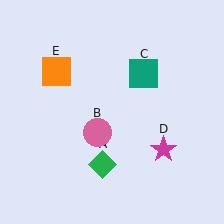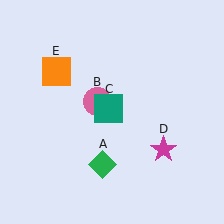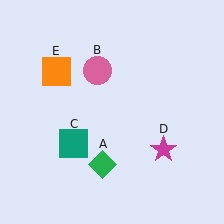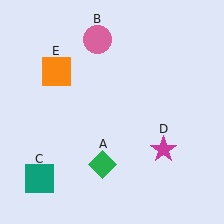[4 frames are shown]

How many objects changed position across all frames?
2 objects changed position: pink circle (object B), teal square (object C).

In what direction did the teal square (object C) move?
The teal square (object C) moved down and to the left.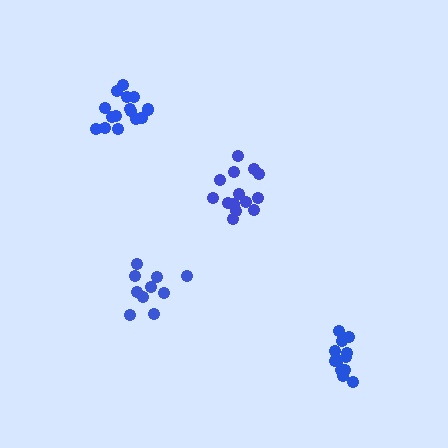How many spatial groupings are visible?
There are 4 spatial groupings.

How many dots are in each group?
Group 1: 15 dots, Group 2: 10 dots, Group 3: 14 dots, Group 4: 13 dots (52 total).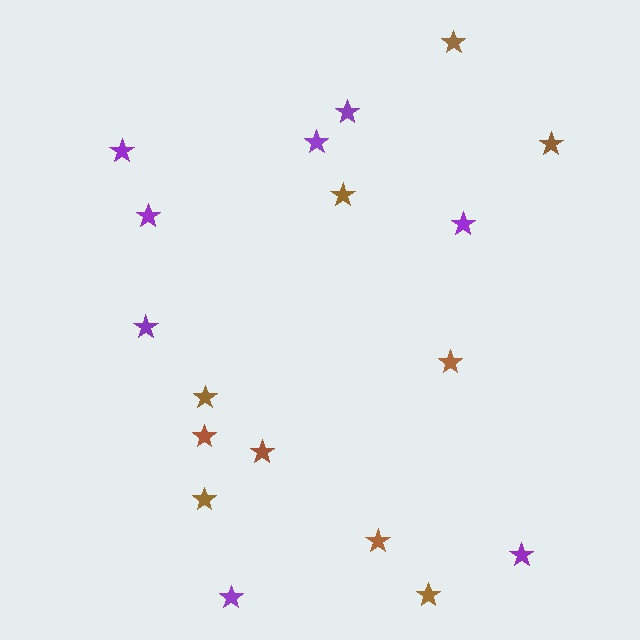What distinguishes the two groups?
There are 2 groups: one group of brown stars (10) and one group of purple stars (8).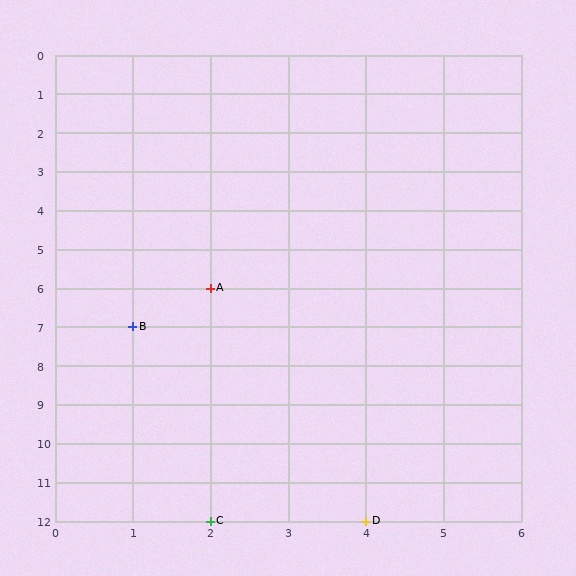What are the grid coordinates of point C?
Point C is at grid coordinates (2, 12).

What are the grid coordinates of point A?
Point A is at grid coordinates (2, 6).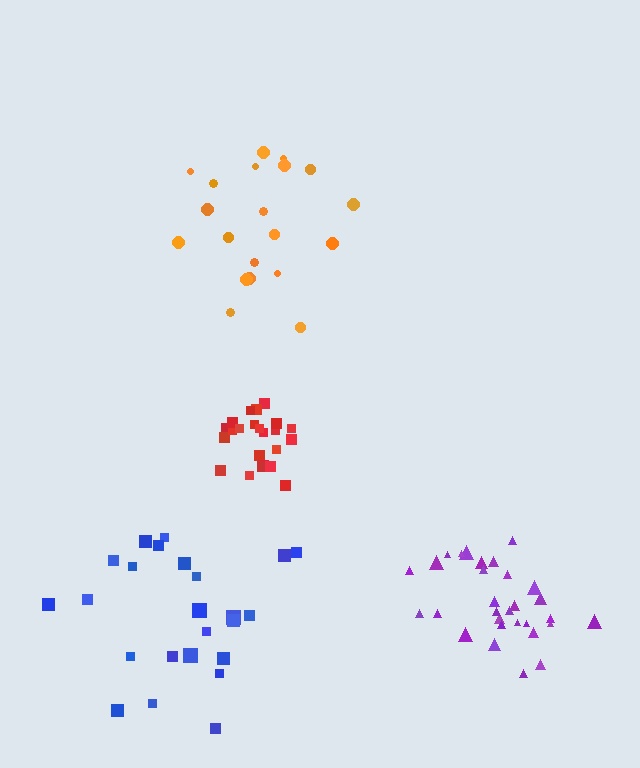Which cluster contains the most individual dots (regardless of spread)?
Purple (30).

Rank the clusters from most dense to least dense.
red, purple, blue, orange.